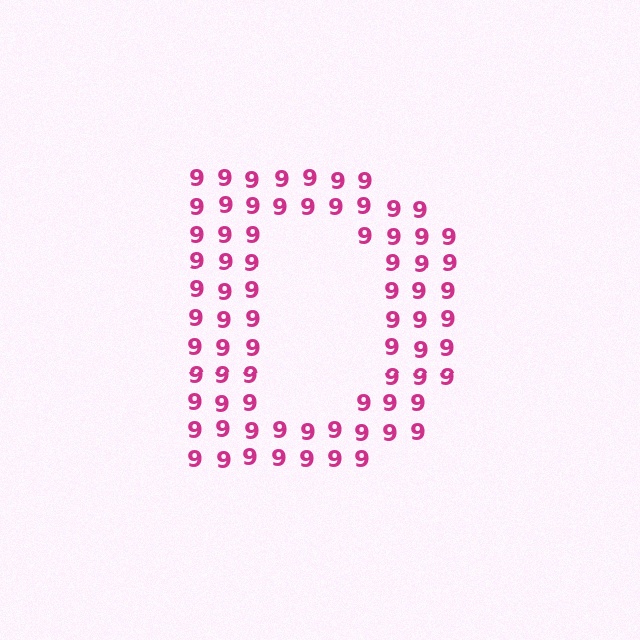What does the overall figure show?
The overall figure shows the letter D.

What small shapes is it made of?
It is made of small digit 9's.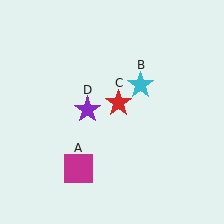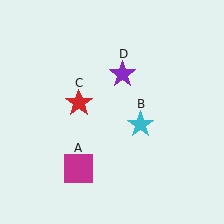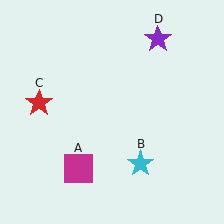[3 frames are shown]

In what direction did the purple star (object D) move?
The purple star (object D) moved up and to the right.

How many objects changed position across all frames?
3 objects changed position: cyan star (object B), red star (object C), purple star (object D).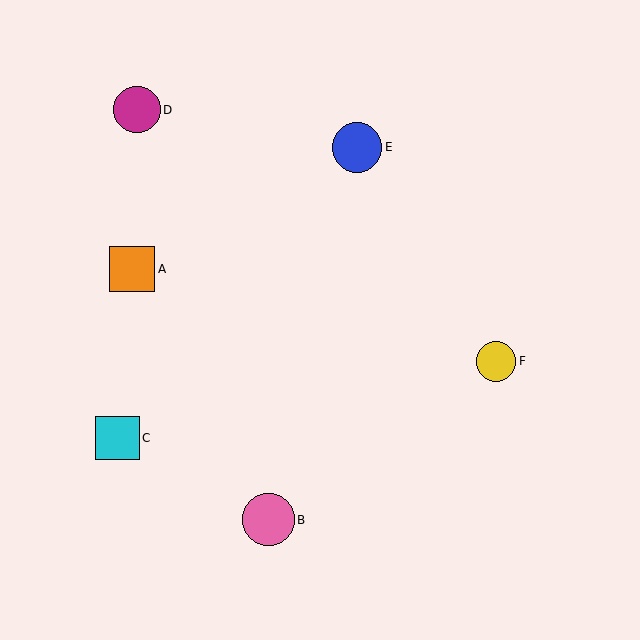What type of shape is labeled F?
Shape F is a yellow circle.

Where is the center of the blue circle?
The center of the blue circle is at (357, 147).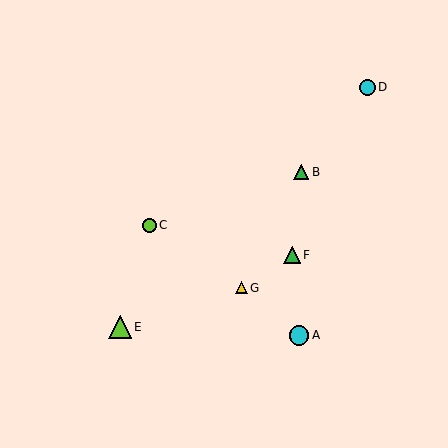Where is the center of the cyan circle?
The center of the cyan circle is at (367, 87).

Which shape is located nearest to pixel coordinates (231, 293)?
The yellow triangle (labeled G) at (241, 288) is nearest to that location.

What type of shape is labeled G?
Shape G is a yellow triangle.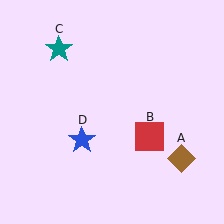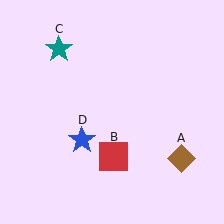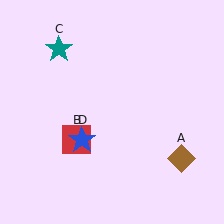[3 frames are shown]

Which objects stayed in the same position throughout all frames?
Brown diamond (object A) and teal star (object C) and blue star (object D) remained stationary.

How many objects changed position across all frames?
1 object changed position: red square (object B).